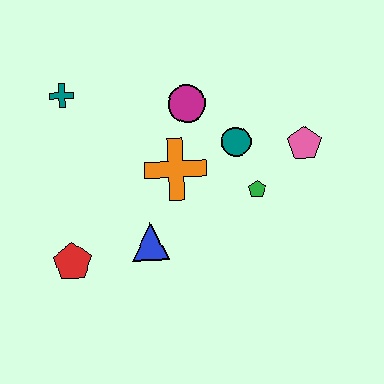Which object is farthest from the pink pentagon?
The red pentagon is farthest from the pink pentagon.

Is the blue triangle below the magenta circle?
Yes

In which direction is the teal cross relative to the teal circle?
The teal cross is to the left of the teal circle.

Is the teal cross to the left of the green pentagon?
Yes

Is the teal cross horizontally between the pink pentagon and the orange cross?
No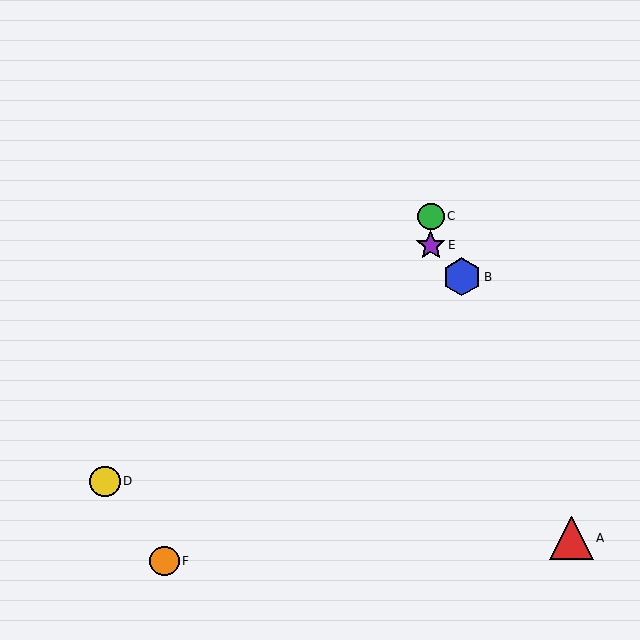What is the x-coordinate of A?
Object A is at x≈571.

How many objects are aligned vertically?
2 objects (C, E) are aligned vertically.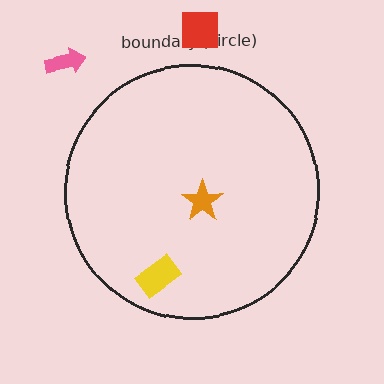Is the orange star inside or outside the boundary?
Inside.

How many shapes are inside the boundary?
2 inside, 2 outside.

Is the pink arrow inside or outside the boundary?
Outside.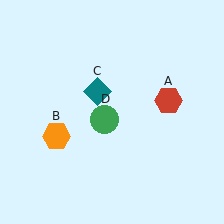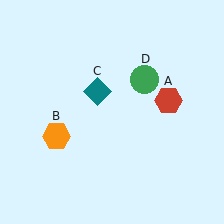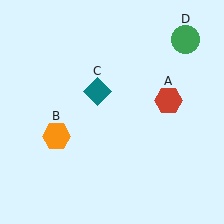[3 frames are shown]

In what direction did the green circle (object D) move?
The green circle (object D) moved up and to the right.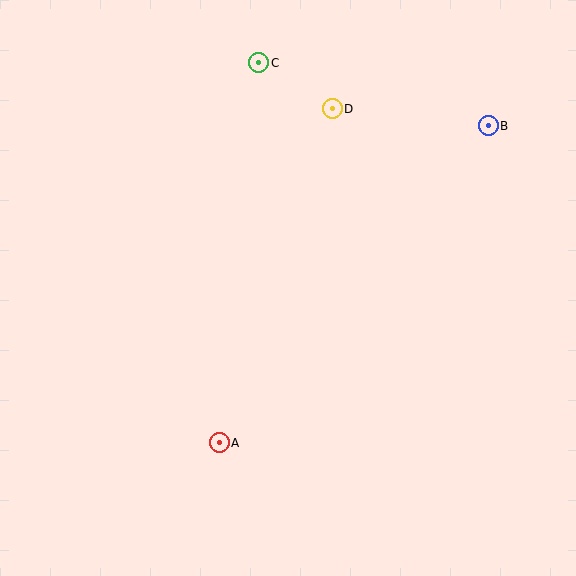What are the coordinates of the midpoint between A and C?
The midpoint between A and C is at (239, 253).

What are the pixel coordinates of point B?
Point B is at (488, 126).